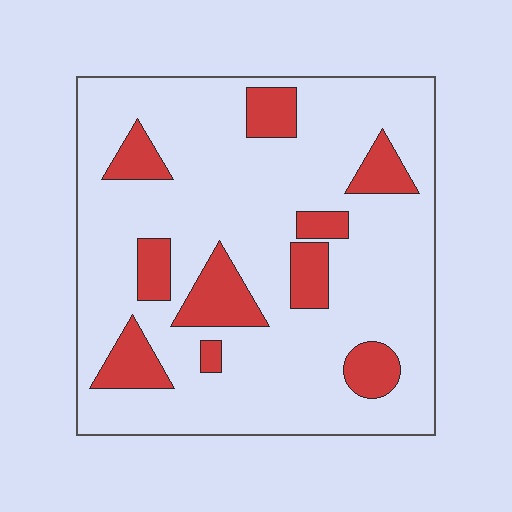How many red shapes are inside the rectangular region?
10.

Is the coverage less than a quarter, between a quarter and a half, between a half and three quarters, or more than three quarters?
Less than a quarter.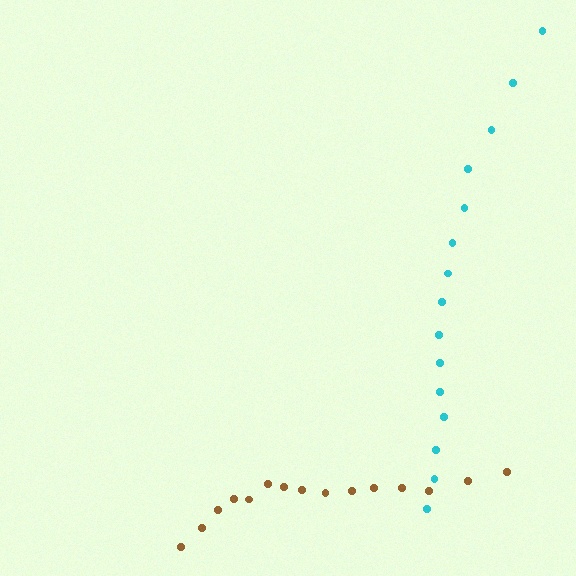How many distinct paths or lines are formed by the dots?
There are 2 distinct paths.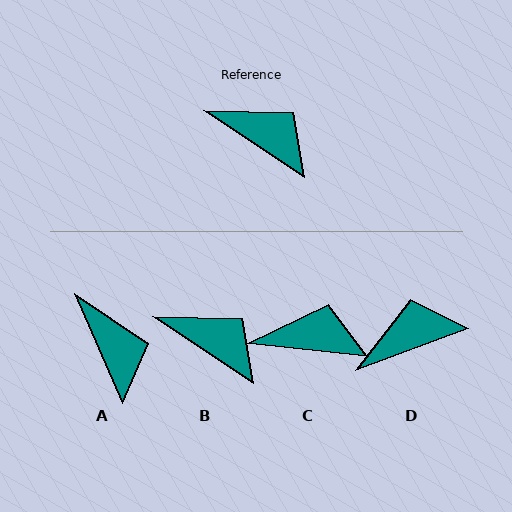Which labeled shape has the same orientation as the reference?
B.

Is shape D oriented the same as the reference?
No, it is off by about 54 degrees.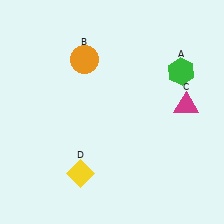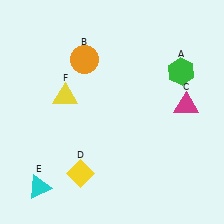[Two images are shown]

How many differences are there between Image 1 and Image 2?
There are 2 differences between the two images.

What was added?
A cyan triangle (E), a yellow triangle (F) were added in Image 2.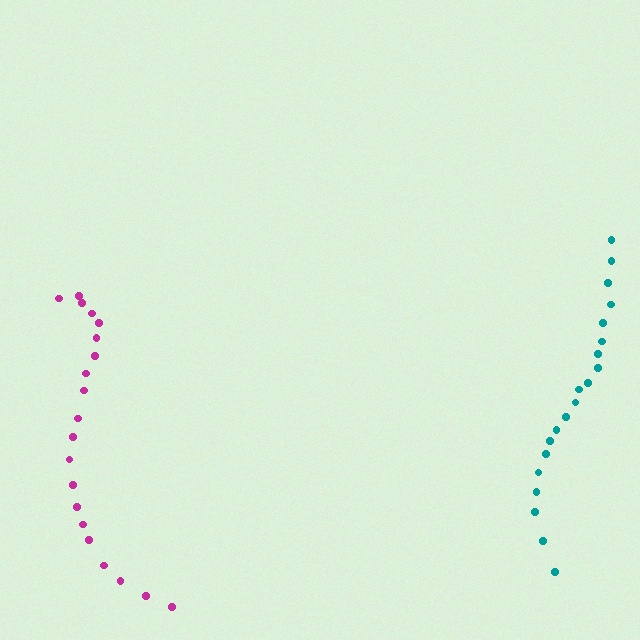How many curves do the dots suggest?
There are 2 distinct paths.